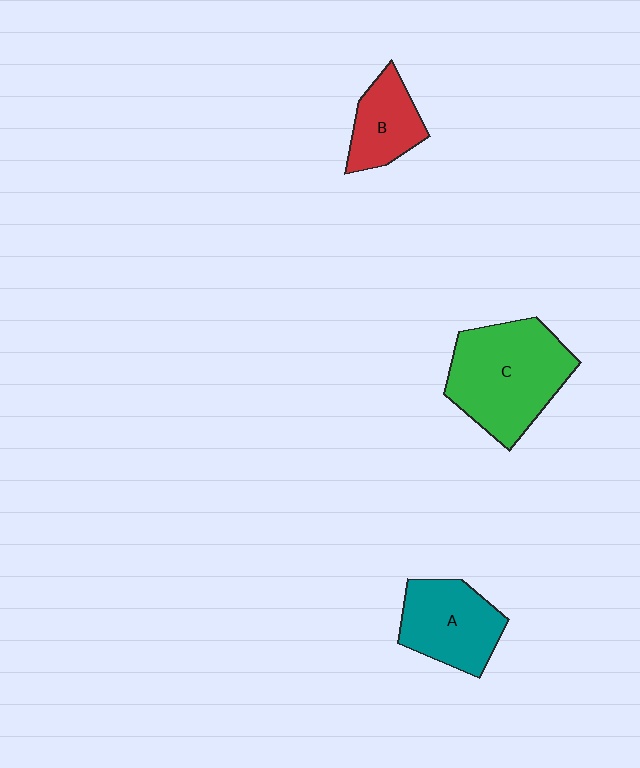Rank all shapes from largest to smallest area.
From largest to smallest: C (green), A (teal), B (red).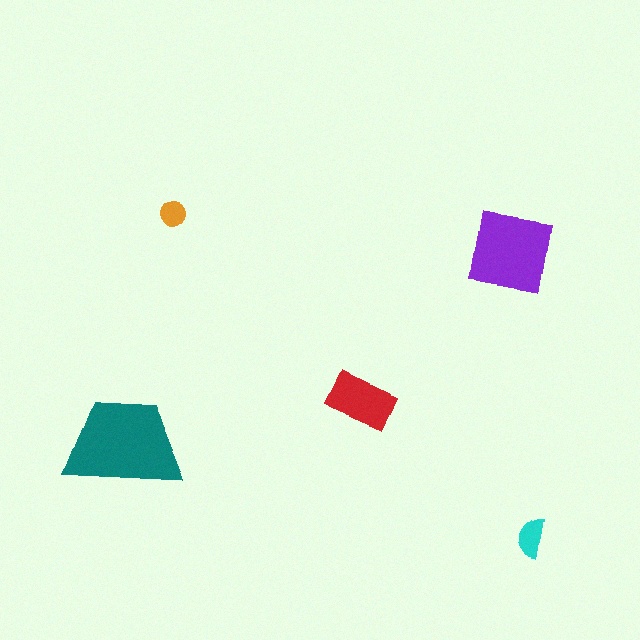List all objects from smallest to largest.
The orange circle, the cyan semicircle, the red rectangle, the purple square, the teal trapezoid.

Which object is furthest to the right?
The cyan semicircle is rightmost.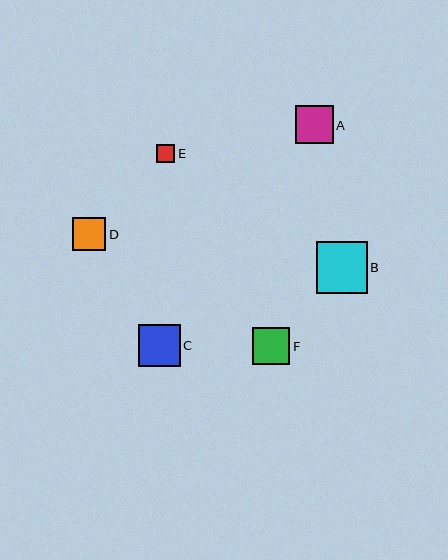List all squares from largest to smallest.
From largest to smallest: B, C, A, F, D, E.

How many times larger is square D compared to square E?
Square D is approximately 1.9 times the size of square E.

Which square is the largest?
Square B is the largest with a size of approximately 51 pixels.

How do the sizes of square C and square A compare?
Square C and square A are approximately the same size.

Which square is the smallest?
Square E is the smallest with a size of approximately 18 pixels.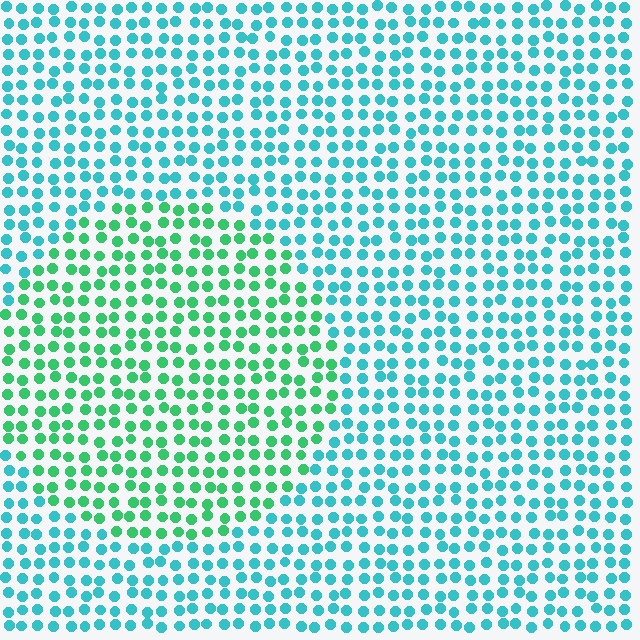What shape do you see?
I see a circle.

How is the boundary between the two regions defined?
The boundary is defined purely by a slight shift in hue (about 40 degrees). Spacing, size, and orientation are identical on both sides.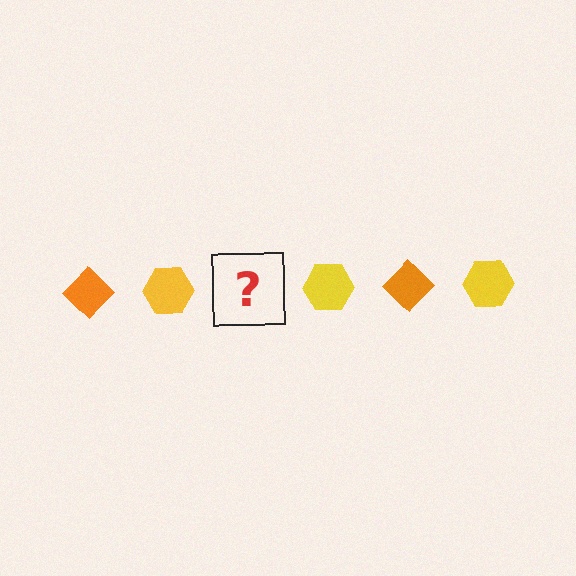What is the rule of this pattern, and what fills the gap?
The rule is that the pattern alternates between orange diamond and yellow hexagon. The gap should be filled with an orange diamond.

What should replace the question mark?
The question mark should be replaced with an orange diamond.